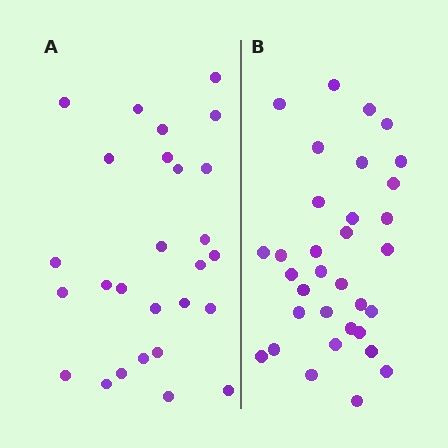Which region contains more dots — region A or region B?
Region B (the right region) has more dots.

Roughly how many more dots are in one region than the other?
Region B has about 6 more dots than region A.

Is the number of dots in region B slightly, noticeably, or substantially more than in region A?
Region B has only slightly more — the two regions are fairly close. The ratio is roughly 1.2 to 1.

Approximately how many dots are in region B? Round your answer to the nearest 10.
About 30 dots. (The exact count is 33, which rounds to 30.)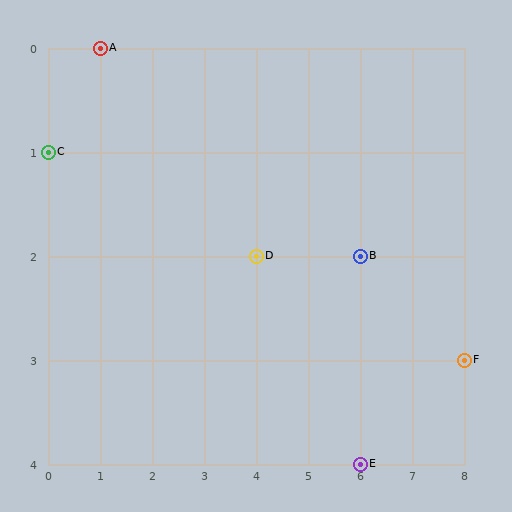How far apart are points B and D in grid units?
Points B and D are 2 columns apart.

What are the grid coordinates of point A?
Point A is at grid coordinates (1, 0).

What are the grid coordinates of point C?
Point C is at grid coordinates (0, 1).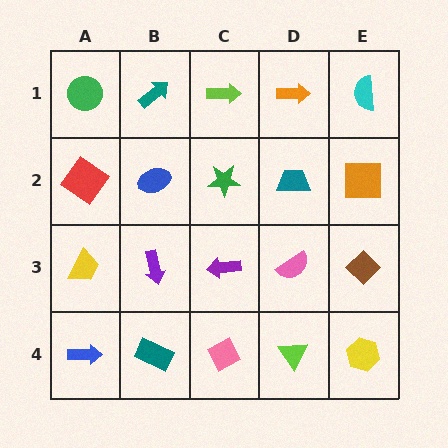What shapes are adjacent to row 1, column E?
An orange square (row 2, column E), an orange arrow (row 1, column D).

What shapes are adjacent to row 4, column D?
A pink semicircle (row 3, column D), a pink diamond (row 4, column C), a yellow hexagon (row 4, column E).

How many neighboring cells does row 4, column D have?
3.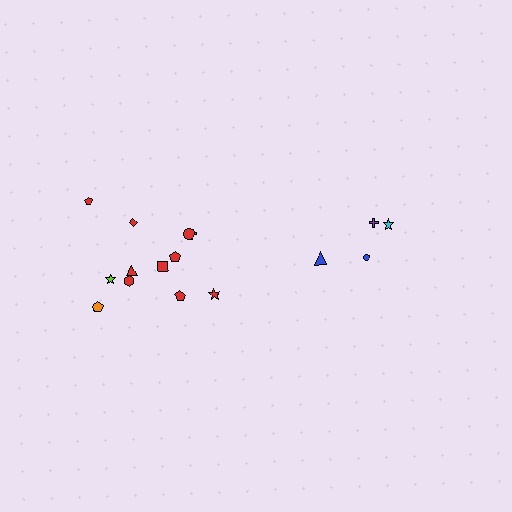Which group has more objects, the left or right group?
The left group.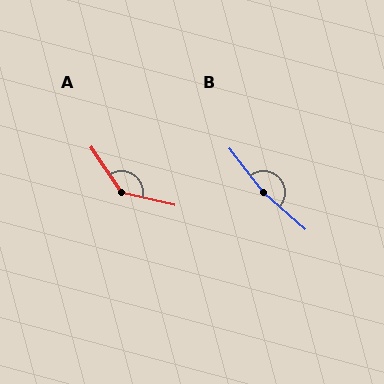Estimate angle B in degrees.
Approximately 170 degrees.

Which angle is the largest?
B, at approximately 170 degrees.